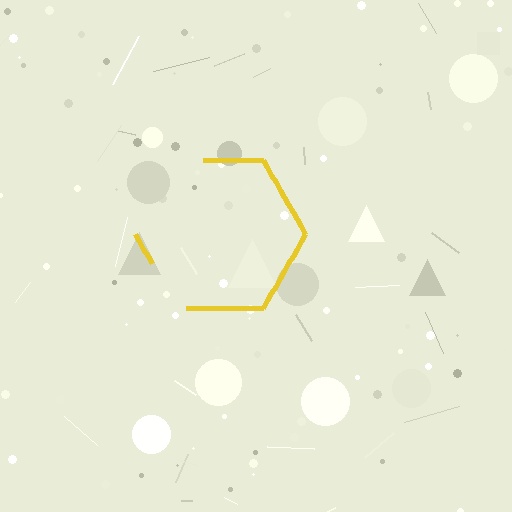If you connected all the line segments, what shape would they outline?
They would outline a hexagon.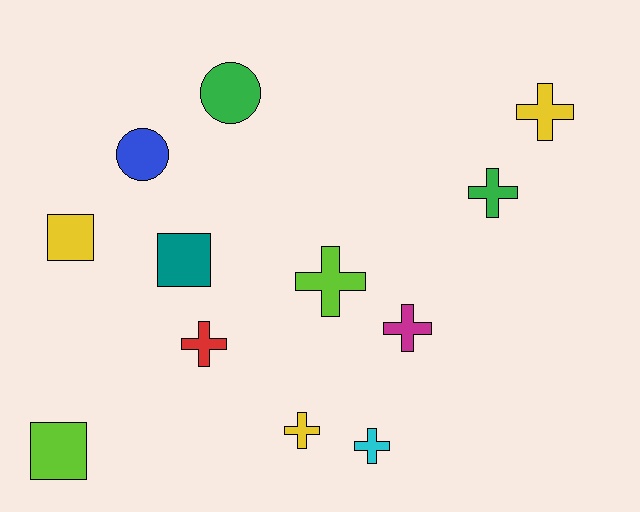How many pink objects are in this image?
There are no pink objects.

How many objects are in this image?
There are 12 objects.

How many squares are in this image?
There are 3 squares.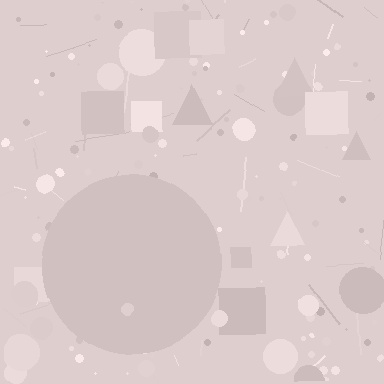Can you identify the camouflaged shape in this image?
The camouflaged shape is a circle.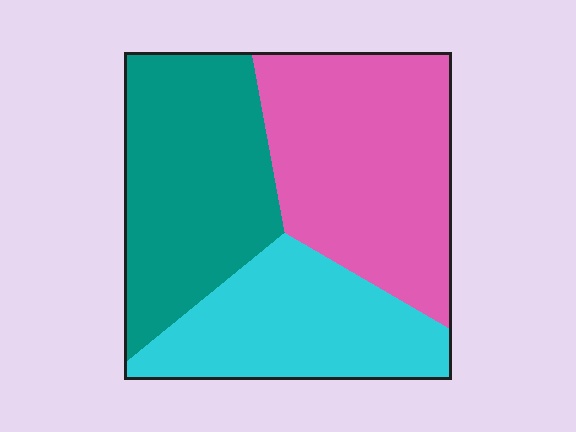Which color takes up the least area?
Cyan, at roughly 30%.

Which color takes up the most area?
Pink, at roughly 40%.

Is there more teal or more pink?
Pink.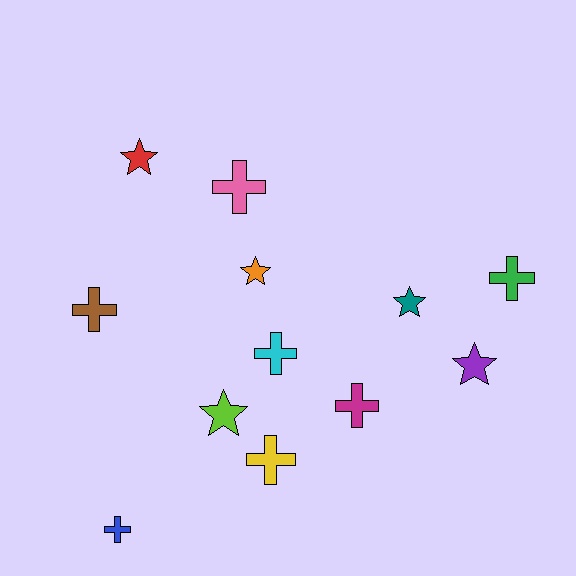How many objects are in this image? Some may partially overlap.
There are 12 objects.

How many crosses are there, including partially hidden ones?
There are 7 crosses.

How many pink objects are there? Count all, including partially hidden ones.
There is 1 pink object.